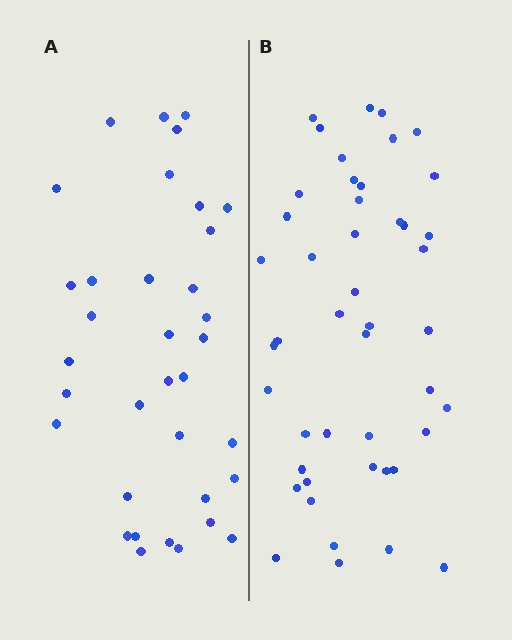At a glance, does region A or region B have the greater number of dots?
Region B (the right region) has more dots.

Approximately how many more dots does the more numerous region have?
Region B has roughly 12 or so more dots than region A.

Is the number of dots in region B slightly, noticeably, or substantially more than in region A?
Region B has noticeably more, but not dramatically so. The ratio is roughly 1.3 to 1.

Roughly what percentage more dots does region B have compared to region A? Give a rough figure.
About 30% more.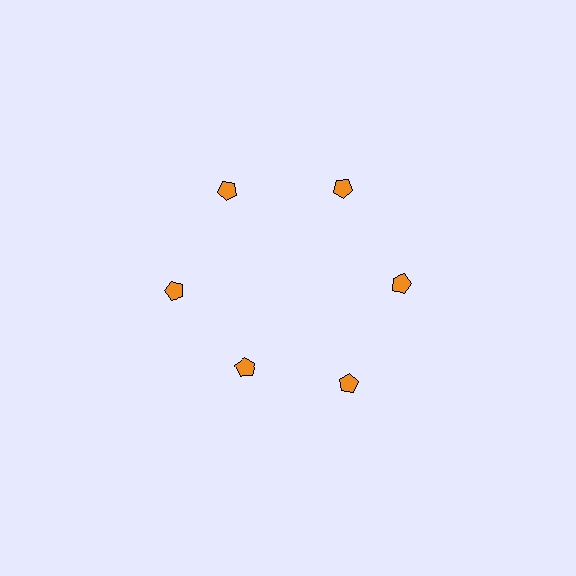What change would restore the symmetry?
The symmetry would be restored by moving it outward, back onto the ring so that all 6 pentagons sit at equal angles and equal distance from the center.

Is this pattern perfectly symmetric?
No. The 6 orange pentagons are arranged in a ring, but one element near the 7 o'clock position is pulled inward toward the center, breaking the 6-fold rotational symmetry.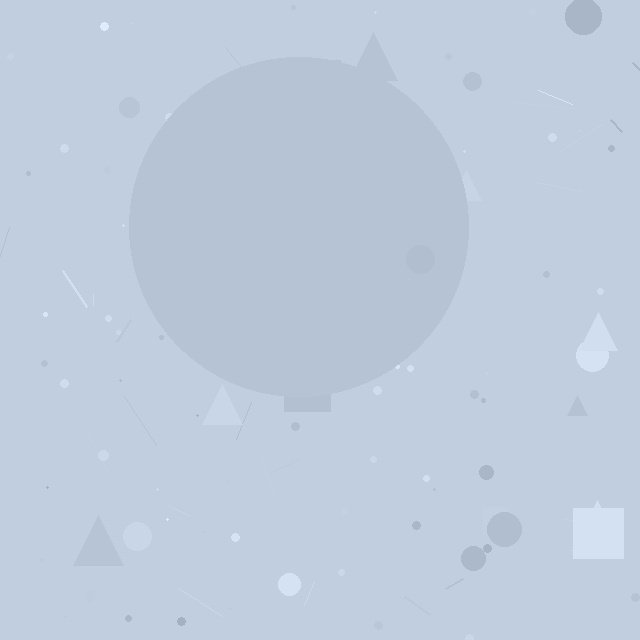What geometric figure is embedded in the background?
A circle is embedded in the background.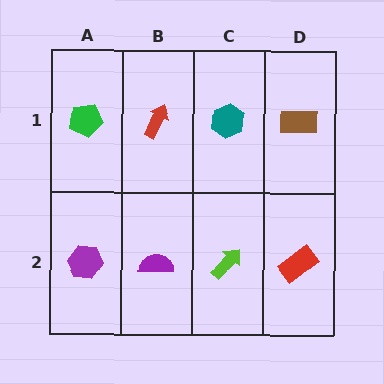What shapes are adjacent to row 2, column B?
A red arrow (row 1, column B), a purple hexagon (row 2, column A), a lime arrow (row 2, column C).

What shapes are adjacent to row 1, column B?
A purple semicircle (row 2, column B), a green pentagon (row 1, column A), a teal hexagon (row 1, column C).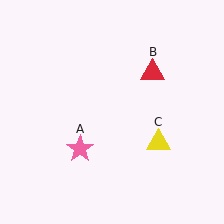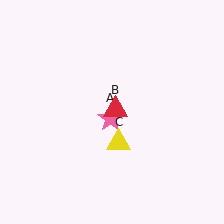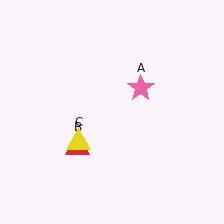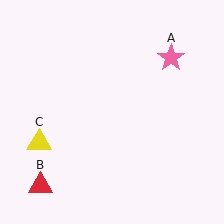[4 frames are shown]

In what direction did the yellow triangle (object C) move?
The yellow triangle (object C) moved left.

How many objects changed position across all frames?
3 objects changed position: pink star (object A), red triangle (object B), yellow triangle (object C).